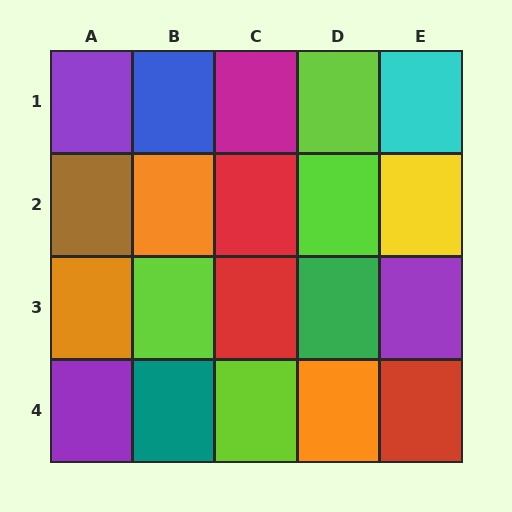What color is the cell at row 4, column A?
Purple.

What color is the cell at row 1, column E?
Cyan.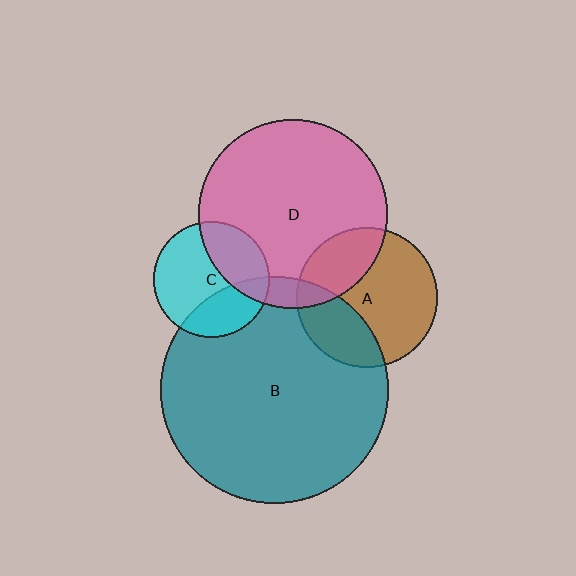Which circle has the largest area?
Circle B (teal).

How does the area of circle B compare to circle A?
Approximately 2.6 times.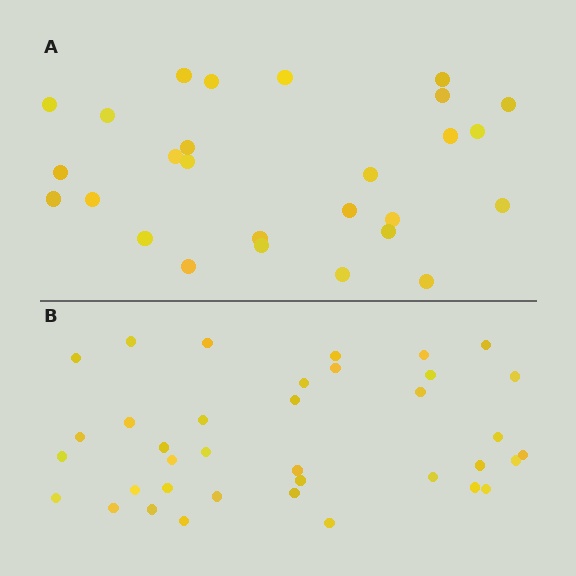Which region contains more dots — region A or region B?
Region B (the bottom region) has more dots.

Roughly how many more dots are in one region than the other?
Region B has roughly 10 or so more dots than region A.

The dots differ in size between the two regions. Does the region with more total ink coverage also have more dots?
No. Region A has more total ink coverage because its dots are larger, but region B actually contains more individual dots. Total area can be misleading — the number of items is what matters here.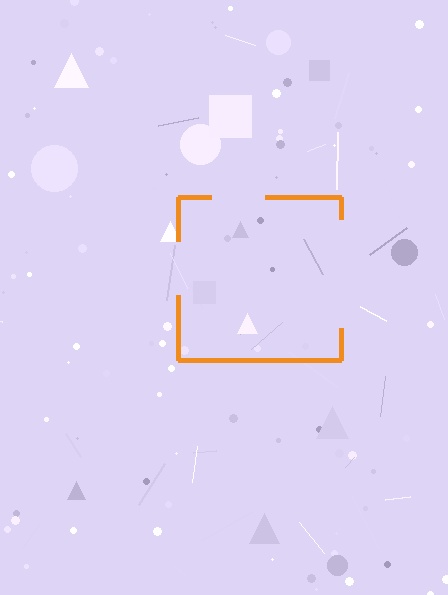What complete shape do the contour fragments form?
The contour fragments form a square.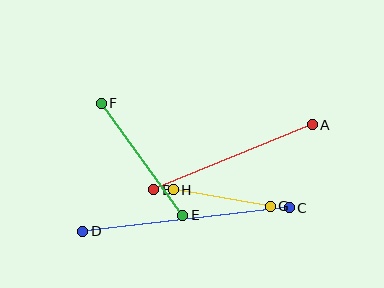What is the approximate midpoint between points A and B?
The midpoint is at approximately (233, 157) pixels.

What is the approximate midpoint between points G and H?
The midpoint is at approximately (222, 198) pixels.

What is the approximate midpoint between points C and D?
The midpoint is at approximately (186, 220) pixels.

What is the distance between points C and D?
The distance is approximately 208 pixels.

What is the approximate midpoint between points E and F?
The midpoint is at approximately (142, 159) pixels.